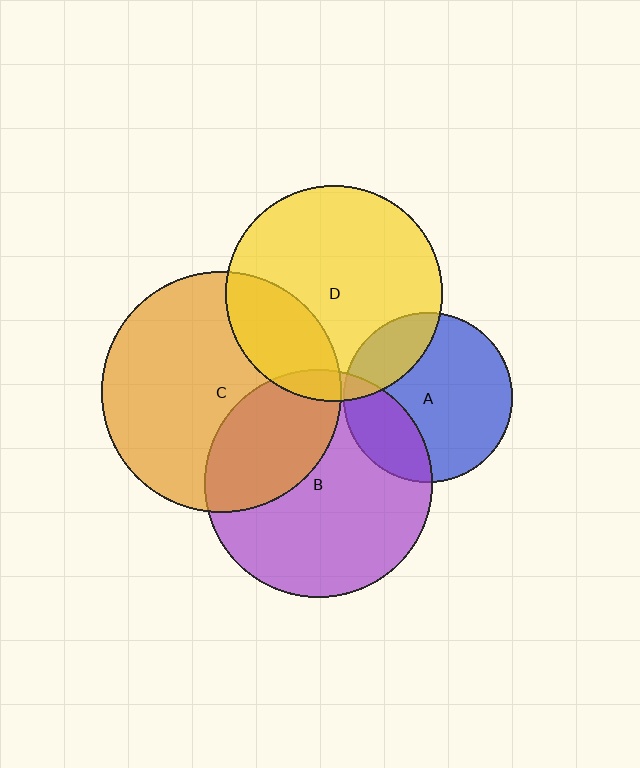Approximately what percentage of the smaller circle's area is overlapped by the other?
Approximately 25%.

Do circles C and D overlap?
Yes.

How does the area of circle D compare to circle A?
Approximately 1.6 times.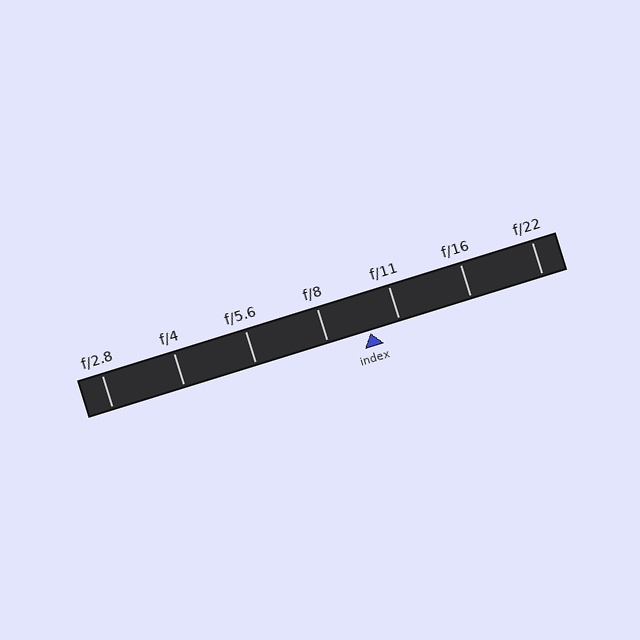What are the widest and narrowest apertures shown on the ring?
The widest aperture shown is f/2.8 and the narrowest is f/22.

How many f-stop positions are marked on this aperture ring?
There are 7 f-stop positions marked.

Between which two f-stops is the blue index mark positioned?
The index mark is between f/8 and f/11.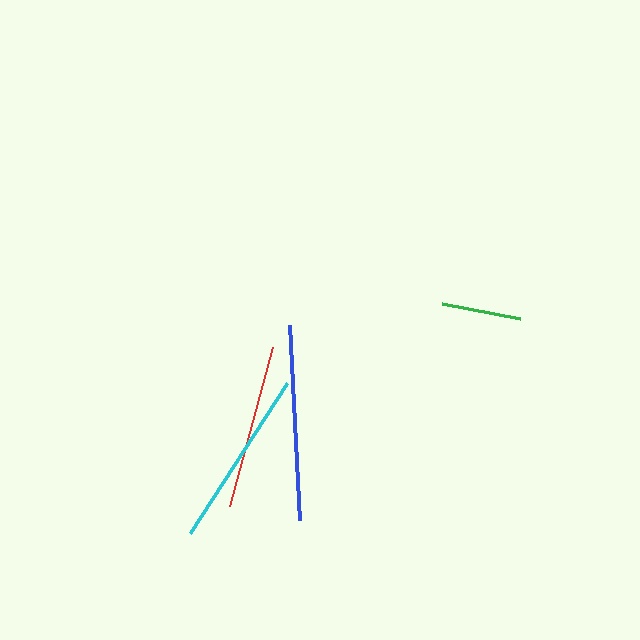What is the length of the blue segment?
The blue segment is approximately 195 pixels long.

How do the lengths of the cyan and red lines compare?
The cyan and red lines are approximately the same length.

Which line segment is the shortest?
The green line is the shortest at approximately 79 pixels.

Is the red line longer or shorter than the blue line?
The blue line is longer than the red line.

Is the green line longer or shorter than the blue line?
The blue line is longer than the green line.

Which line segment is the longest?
The blue line is the longest at approximately 195 pixels.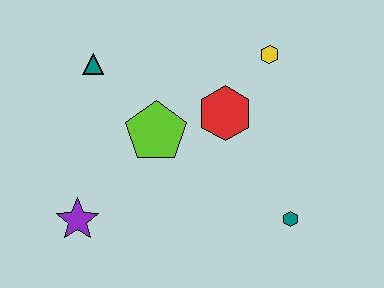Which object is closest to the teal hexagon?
The red hexagon is closest to the teal hexagon.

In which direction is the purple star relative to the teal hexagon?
The purple star is to the left of the teal hexagon.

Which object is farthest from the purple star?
The yellow hexagon is farthest from the purple star.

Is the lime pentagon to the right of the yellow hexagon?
No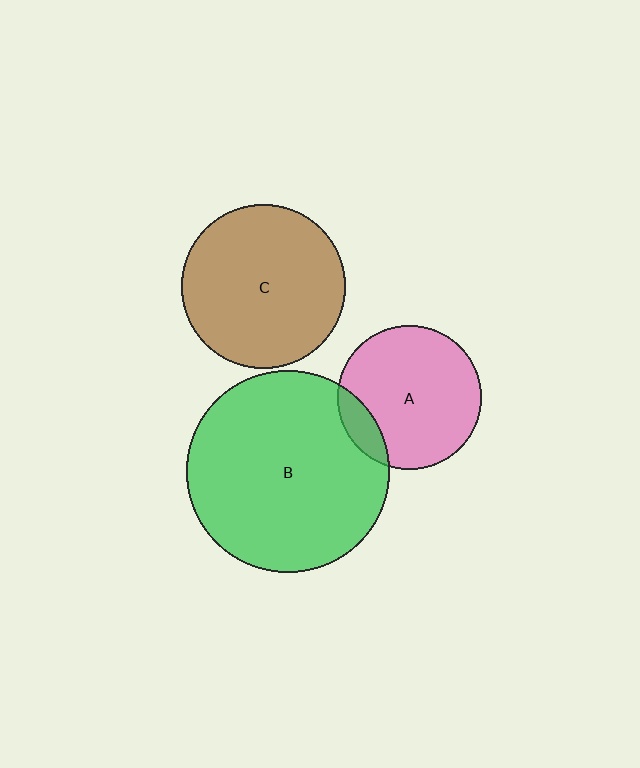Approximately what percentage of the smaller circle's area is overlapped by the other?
Approximately 15%.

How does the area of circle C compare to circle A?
Approximately 1.3 times.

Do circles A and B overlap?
Yes.